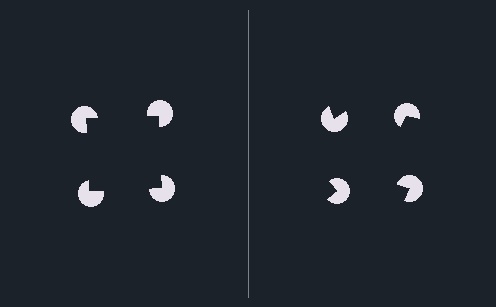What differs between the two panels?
The pac-man discs are positioned identically on both sides; only the wedge orientations differ. On the left they align to a square; on the right they are misaligned.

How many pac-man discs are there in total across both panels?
8 — 4 on each side.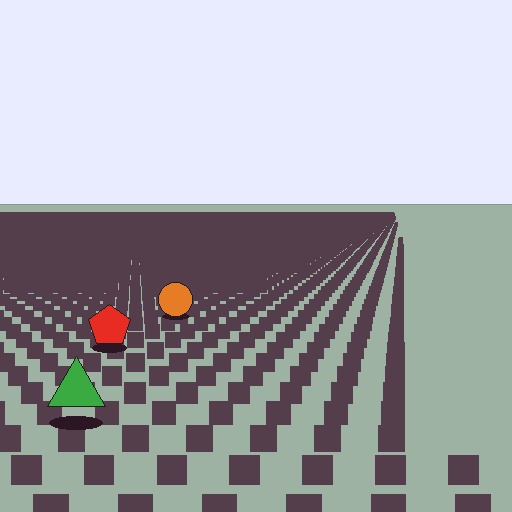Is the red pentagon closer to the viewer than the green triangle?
No. The green triangle is closer — you can tell from the texture gradient: the ground texture is coarser near it.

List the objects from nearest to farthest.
From nearest to farthest: the green triangle, the red pentagon, the orange circle.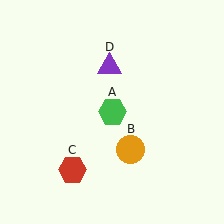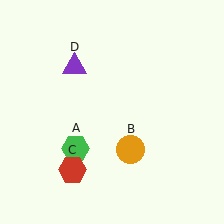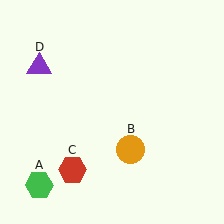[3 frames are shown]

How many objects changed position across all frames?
2 objects changed position: green hexagon (object A), purple triangle (object D).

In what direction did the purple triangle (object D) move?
The purple triangle (object D) moved left.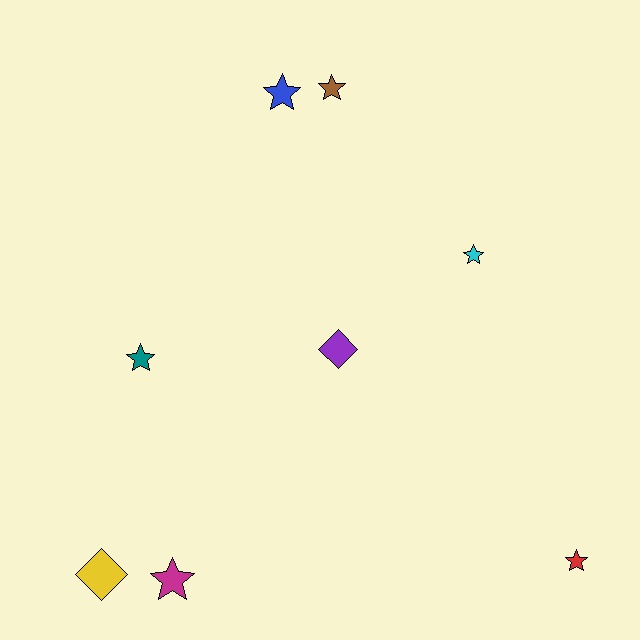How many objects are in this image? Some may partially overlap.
There are 8 objects.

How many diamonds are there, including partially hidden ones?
There are 2 diamonds.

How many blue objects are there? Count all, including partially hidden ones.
There is 1 blue object.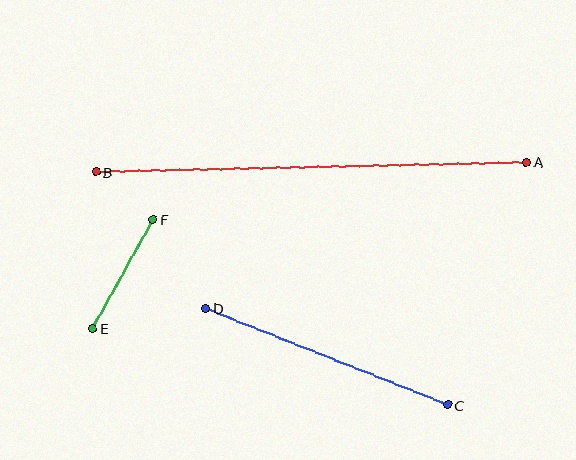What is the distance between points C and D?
The distance is approximately 261 pixels.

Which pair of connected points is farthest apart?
Points A and B are farthest apart.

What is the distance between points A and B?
The distance is approximately 431 pixels.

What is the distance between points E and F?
The distance is approximately 125 pixels.